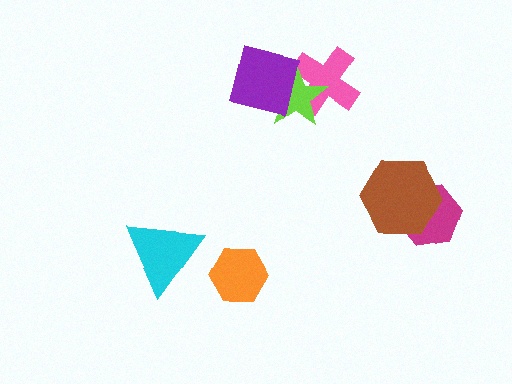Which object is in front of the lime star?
The purple square is in front of the lime star.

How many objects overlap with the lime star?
2 objects overlap with the lime star.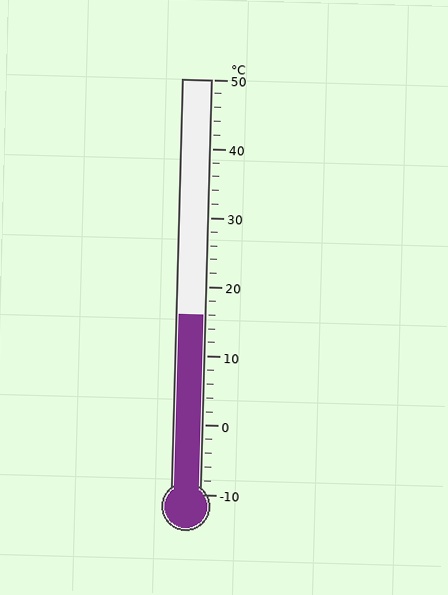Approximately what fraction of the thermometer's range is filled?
The thermometer is filled to approximately 45% of its range.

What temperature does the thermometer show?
The thermometer shows approximately 16°C.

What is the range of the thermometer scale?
The thermometer scale ranges from -10°C to 50°C.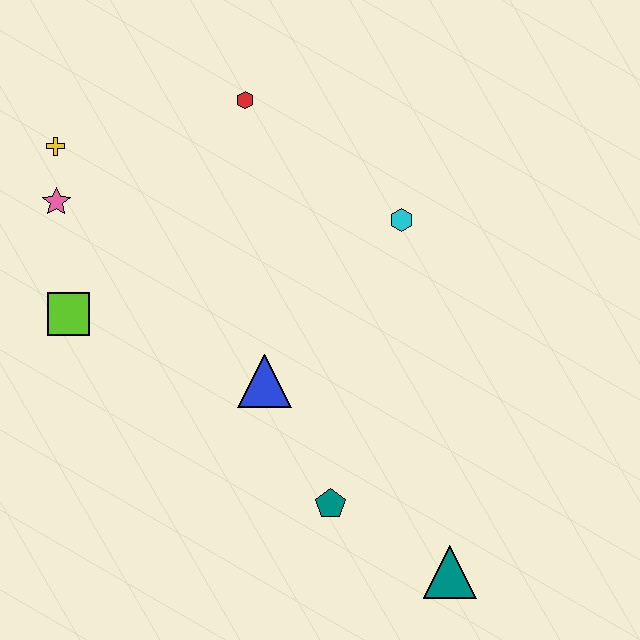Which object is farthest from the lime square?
The teal triangle is farthest from the lime square.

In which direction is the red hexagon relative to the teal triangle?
The red hexagon is above the teal triangle.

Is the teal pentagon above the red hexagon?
No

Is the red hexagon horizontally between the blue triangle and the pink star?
Yes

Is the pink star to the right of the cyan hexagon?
No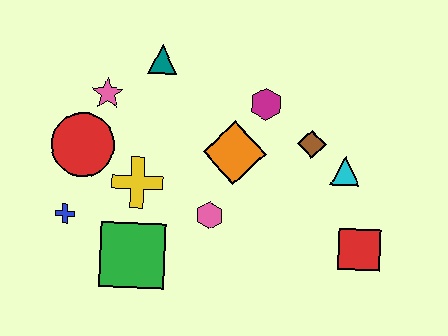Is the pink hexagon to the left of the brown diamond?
Yes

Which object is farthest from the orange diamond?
The blue cross is farthest from the orange diamond.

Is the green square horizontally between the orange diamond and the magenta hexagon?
No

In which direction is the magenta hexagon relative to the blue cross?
The magenta hexagon is to the right of the blue cross.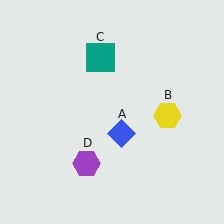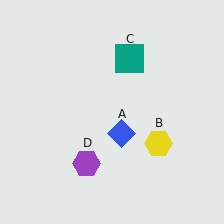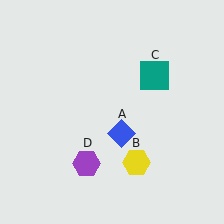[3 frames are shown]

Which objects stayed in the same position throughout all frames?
Blue diamond (object A) and purple hexagon (object D) remained stationary.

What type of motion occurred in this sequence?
The yellow hexagon (object B), teal square (object C) rotated clockwise around the center of the scene.